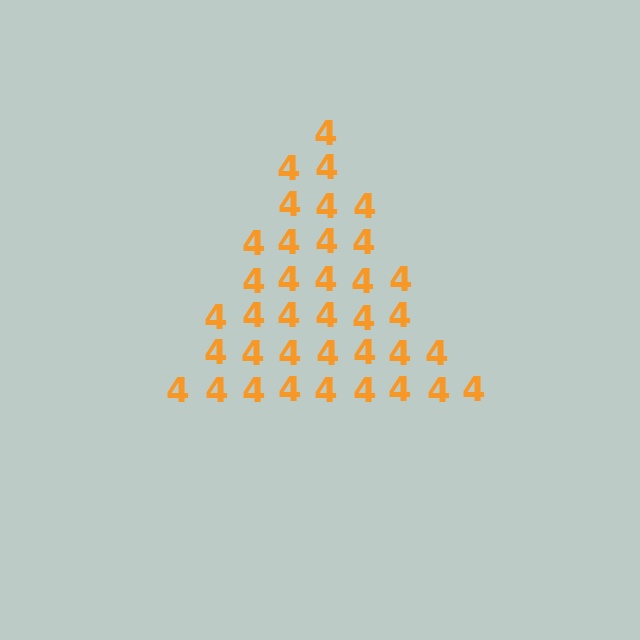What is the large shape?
The large shape is a triangle.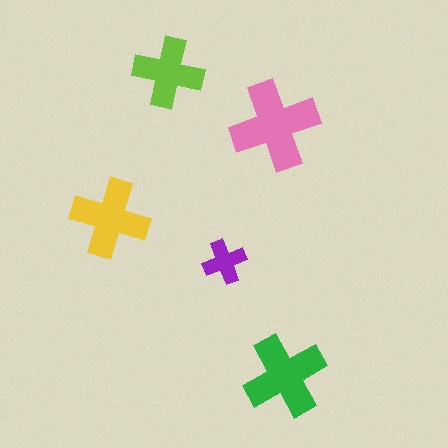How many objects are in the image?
There are 5 objects in the image.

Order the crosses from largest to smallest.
the pink one, the green one, the yellow one, the lime one, the purple one.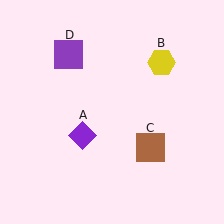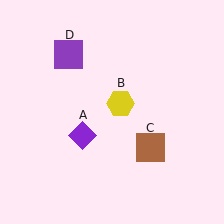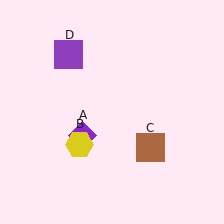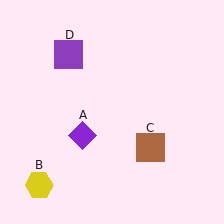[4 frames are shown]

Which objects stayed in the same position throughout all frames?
Purple diamond (object A) and brown square (object C) and purple square (object D) remained stationary.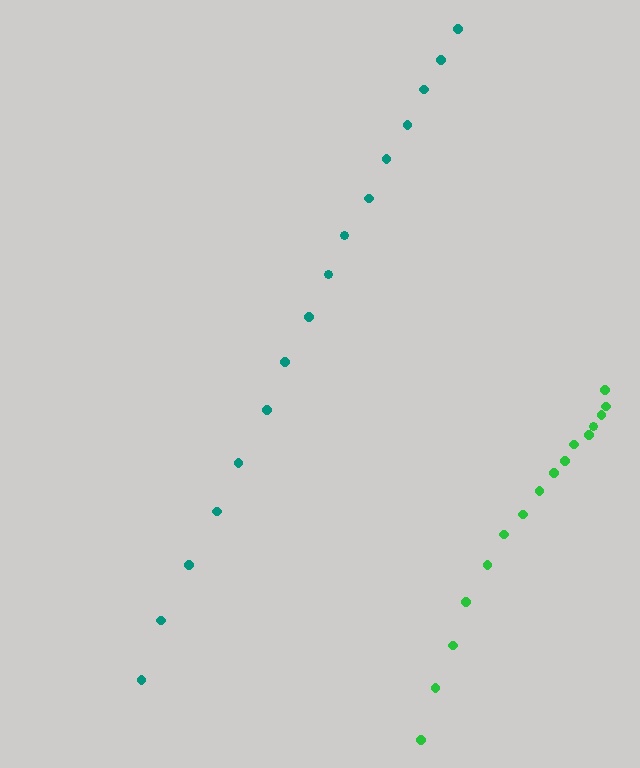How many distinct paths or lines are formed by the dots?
There are 2 distinct paths.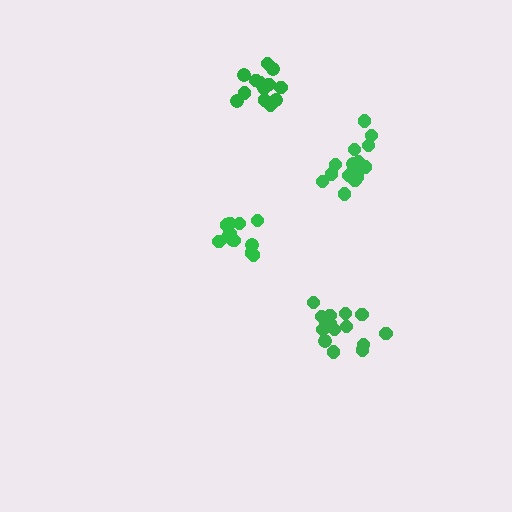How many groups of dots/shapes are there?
There are 4 groups.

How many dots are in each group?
Group 1: 13 dots, Group 2: 14 dots, Group 3: 17 dots, Group 4: 15 dots (59 total).